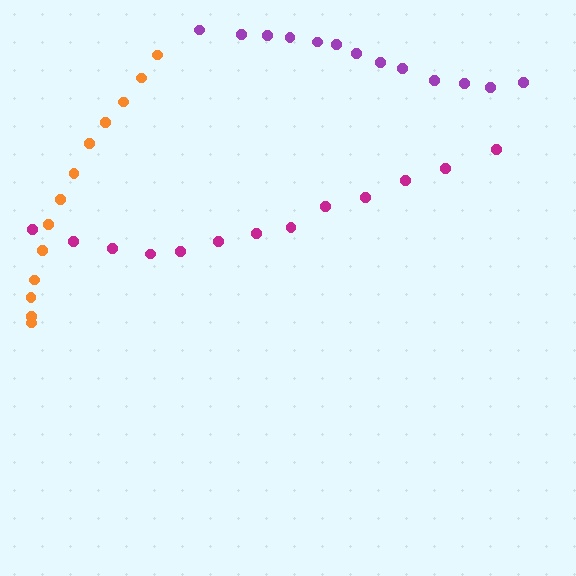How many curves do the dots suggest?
There are 3 distinct paths.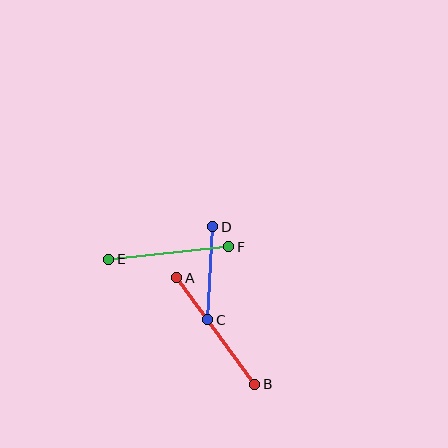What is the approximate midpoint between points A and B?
The midpoint is at approximately (216, 331) pixels.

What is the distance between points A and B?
The distance is approximately 132 pixels.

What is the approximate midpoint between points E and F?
The midpoint is at approximately (169, 253) pixels.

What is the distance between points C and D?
The distance is approximately 93 pixels.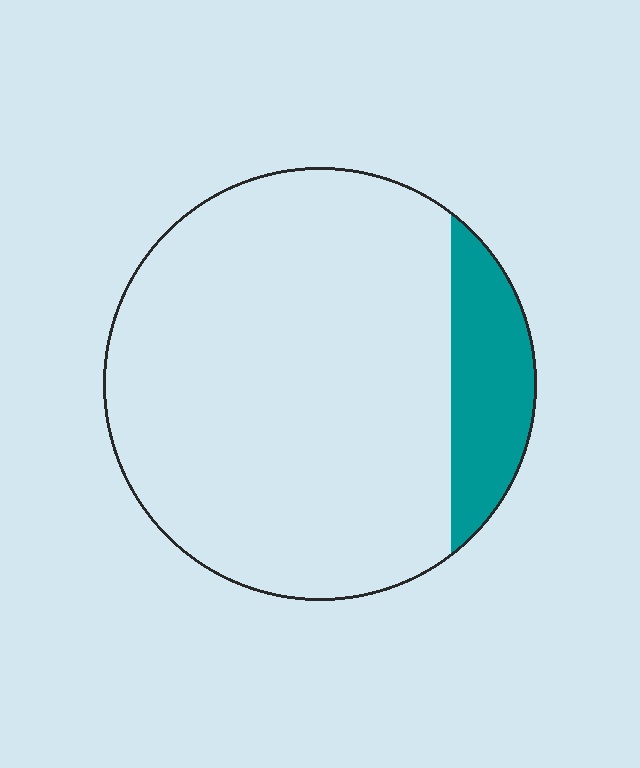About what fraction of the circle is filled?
About one eighth (1/8).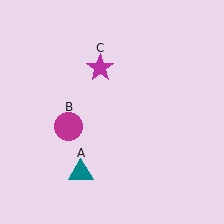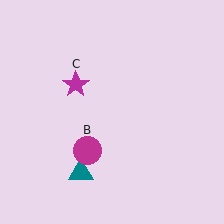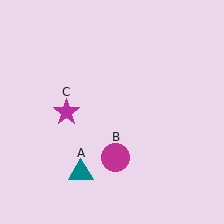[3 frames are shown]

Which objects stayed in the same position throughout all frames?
Teal triangle (object A) remained stationary.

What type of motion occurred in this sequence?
The magenta circle (object B), magenta star (object C) rotated counterclockwise around the center of the scene.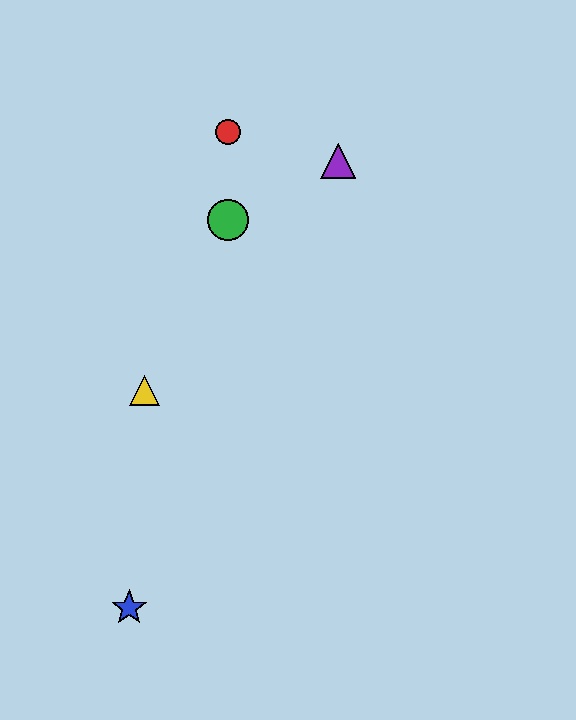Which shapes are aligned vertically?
The red circle, the green circle are aligned vertically.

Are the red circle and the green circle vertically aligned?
Yes, both are at x≈228.